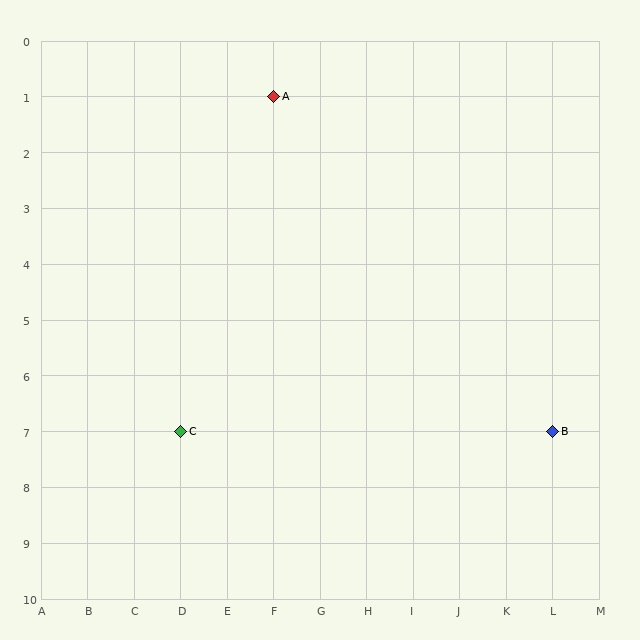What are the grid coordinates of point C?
Point C is at grid coordinates (D, 7).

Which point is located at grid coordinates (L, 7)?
Point B is at (L, 7).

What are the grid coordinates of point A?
Point A is at grid coordinates (F, 1).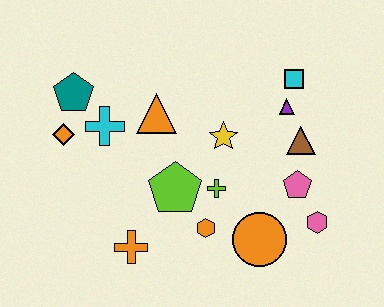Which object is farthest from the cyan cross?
The pink hexagon is farthest from the cyan cross.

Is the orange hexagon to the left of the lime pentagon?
No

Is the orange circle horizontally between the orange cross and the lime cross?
No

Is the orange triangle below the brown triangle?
No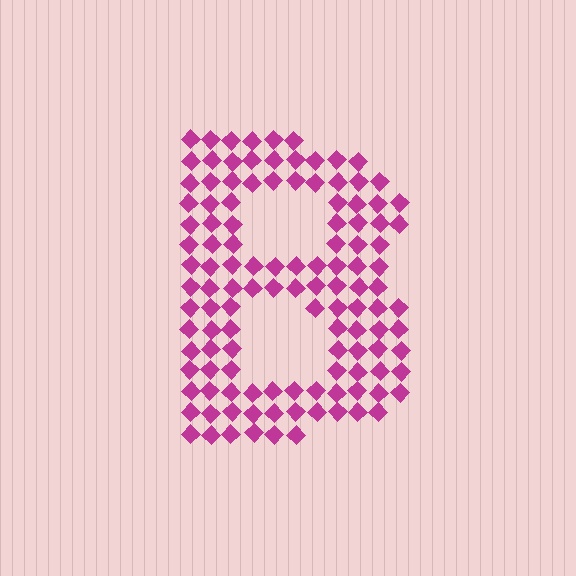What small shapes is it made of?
It is made of small diamonds.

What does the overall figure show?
The overall figure shows the letter B.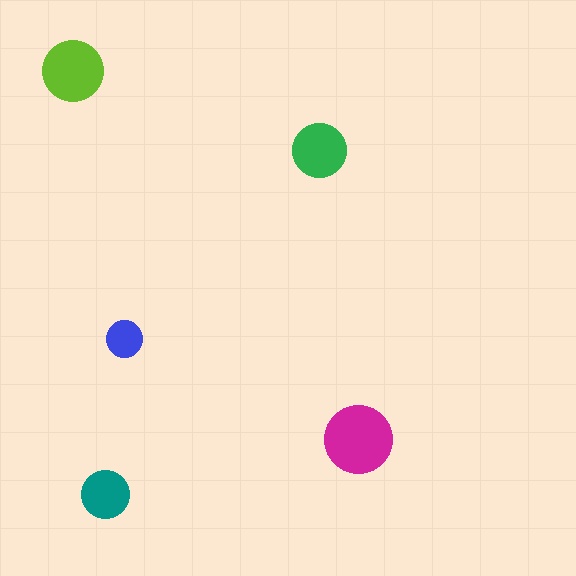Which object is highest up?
The lime circle is topmost.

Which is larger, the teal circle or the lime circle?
The lime one.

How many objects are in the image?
There are 5 objects in the image.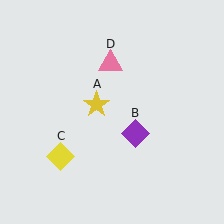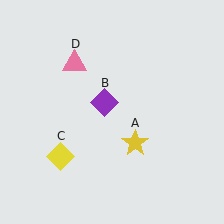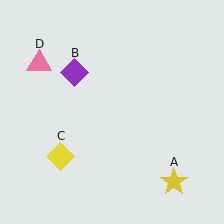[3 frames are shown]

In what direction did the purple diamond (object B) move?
The purple diamond (object B) moved up and to the left.